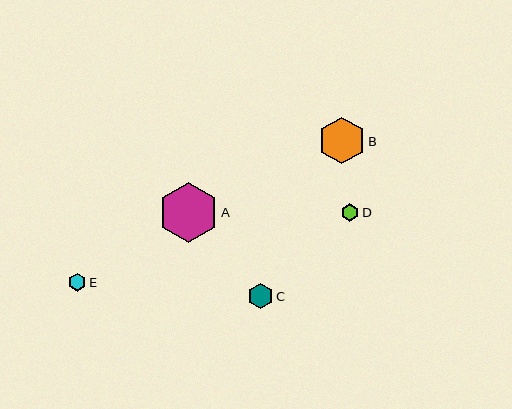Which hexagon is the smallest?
Hexagon D is the smallest with a size of approximately 18 pixels.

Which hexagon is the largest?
Hexagon A is the largest with a size of approximately 59 pixels.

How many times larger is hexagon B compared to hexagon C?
Hexagon B is approximately 1.9 times the size of hexagon C.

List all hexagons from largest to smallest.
From largest to smallest: A, B, C, E, D.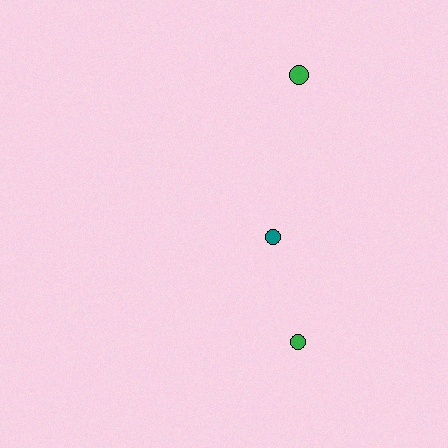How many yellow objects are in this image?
There are no yellow objects.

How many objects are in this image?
There are 3 objects.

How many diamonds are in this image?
There are no diamonds.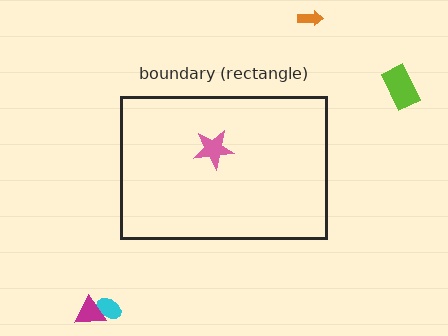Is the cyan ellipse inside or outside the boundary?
Outside.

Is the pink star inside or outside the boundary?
Inside.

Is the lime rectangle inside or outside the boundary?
Outside.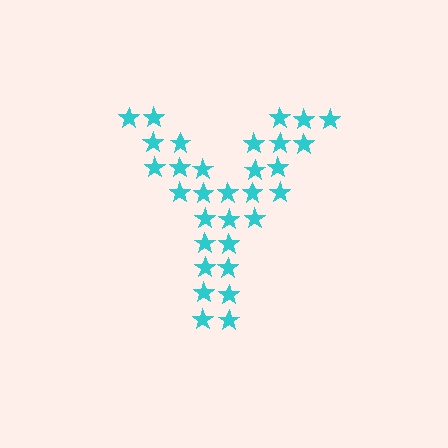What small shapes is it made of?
It is made of small stars.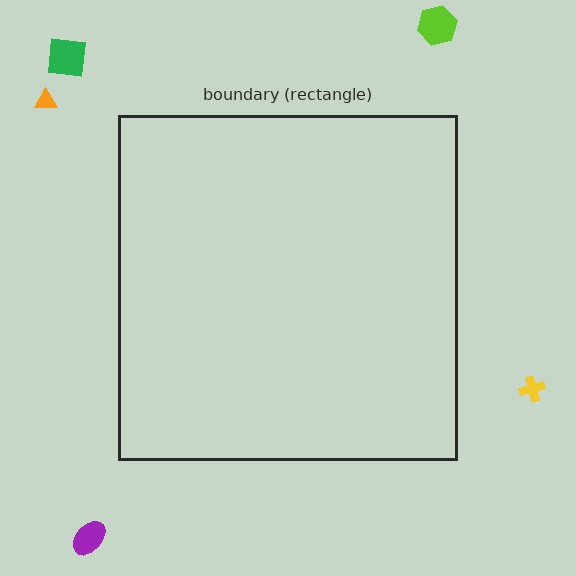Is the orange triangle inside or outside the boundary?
Outside.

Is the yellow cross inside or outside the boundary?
Outside.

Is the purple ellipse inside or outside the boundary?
Outside.